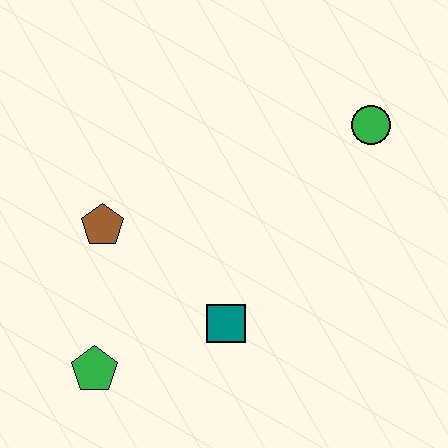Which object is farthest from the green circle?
The green pentagon is farthest from the green circle.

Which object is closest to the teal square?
The green pentagon is closest to the teal square.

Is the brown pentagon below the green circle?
Yes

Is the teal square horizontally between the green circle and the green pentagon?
Yes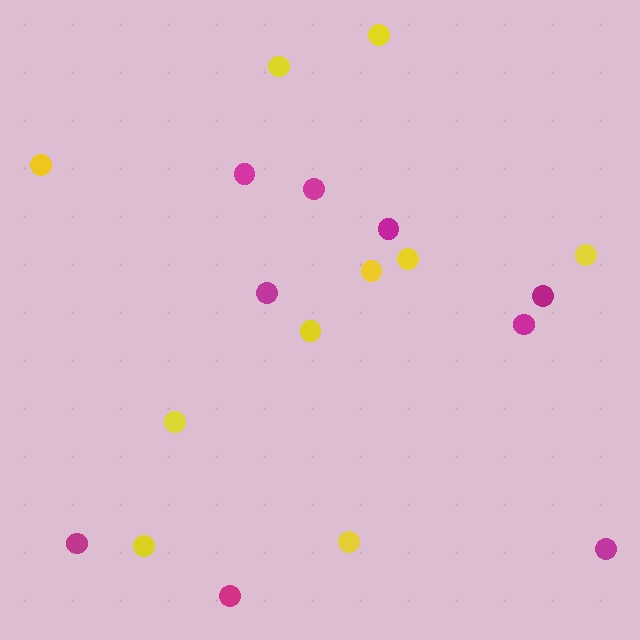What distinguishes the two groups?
There are 2 groups: one group of magenta circles (9) and one group of yellow circles (10).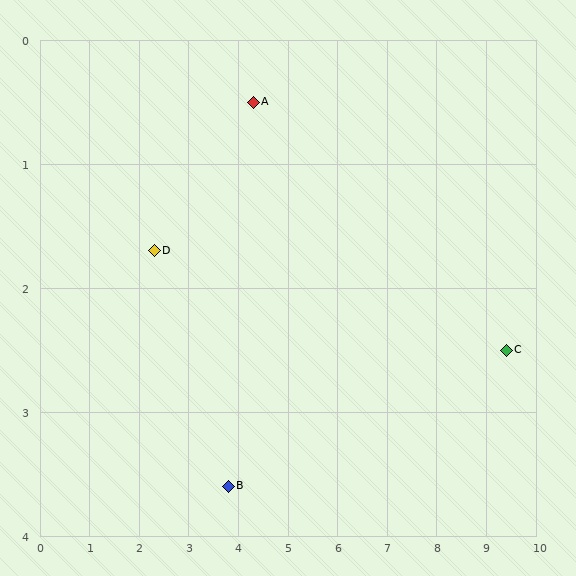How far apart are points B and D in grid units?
Points B and D are about 2.4 grid units apart.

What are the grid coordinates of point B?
Point B is at approximately (3.8, 3.6).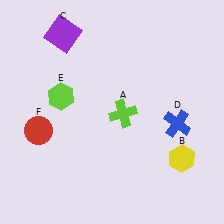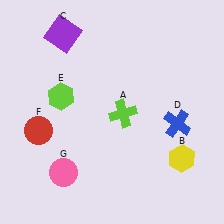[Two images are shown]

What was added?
A pink circle (G) was added in Image 2.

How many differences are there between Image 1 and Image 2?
There is 1 difference between the two images.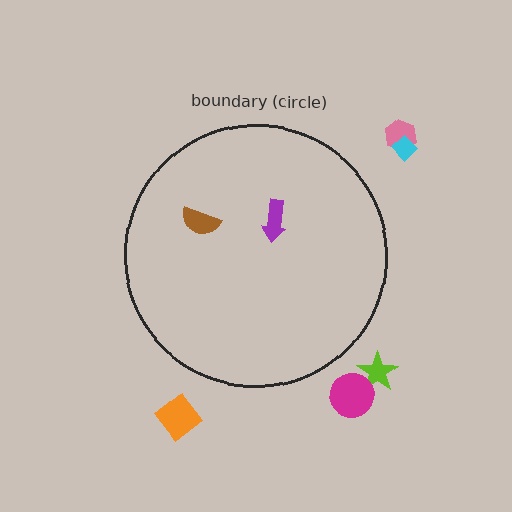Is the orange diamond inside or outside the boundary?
Outside.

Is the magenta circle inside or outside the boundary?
Outside.